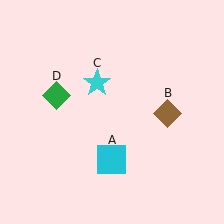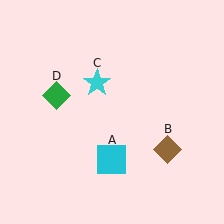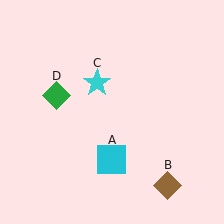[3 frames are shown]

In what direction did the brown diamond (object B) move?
The brown diamond (object B) moved down.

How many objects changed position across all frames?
1 object changed position: brown diamond (object B).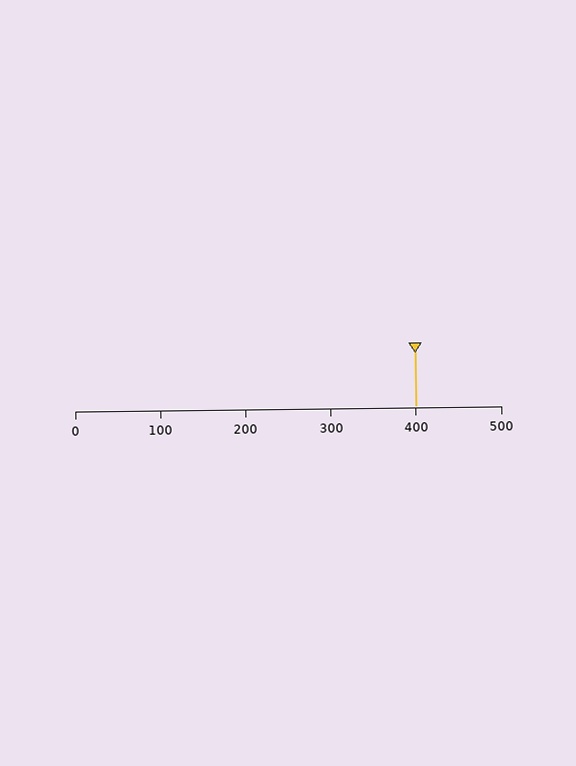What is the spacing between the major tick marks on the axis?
The major ticks are spaced 100 apart.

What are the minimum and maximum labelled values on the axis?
The axis runs from 0 to 500.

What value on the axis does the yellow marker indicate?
The marker indicates approximately 400.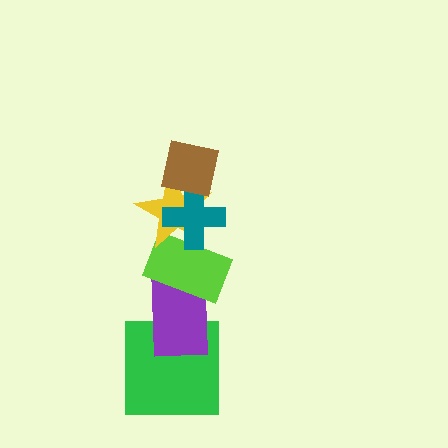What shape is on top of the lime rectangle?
The yellow star is on top of the lime rectangle.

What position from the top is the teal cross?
The teal cross is 2nd from the top.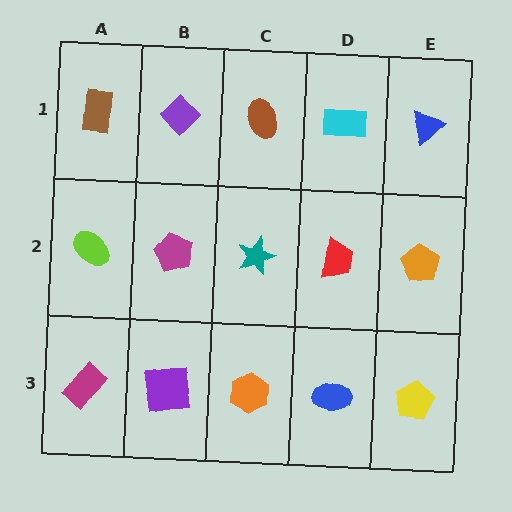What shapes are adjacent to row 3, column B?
A magenta pentagon (row 2, column B), a magenta rectangle (row 3, column A), an orange hexagon (row 3, column C).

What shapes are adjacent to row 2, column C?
A brown ellipse (row 1, column C), an orange hexagon (row 3, column C), a magenta pentagon (row 2, column B), a red trapezoid (row 2, column D).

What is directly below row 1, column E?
An orange pentagon.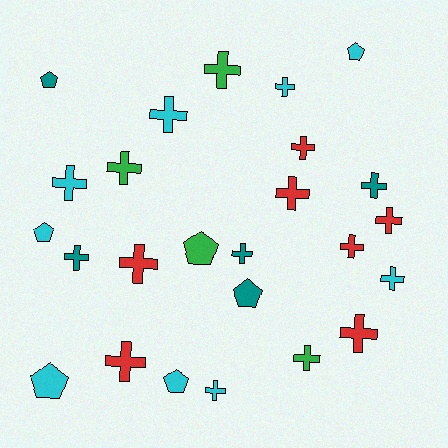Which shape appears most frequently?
Cross, with 18 objects.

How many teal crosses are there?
There are 3 teal crosses.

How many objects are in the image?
There are 25 objects.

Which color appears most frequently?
Cyan, with 9 objects.